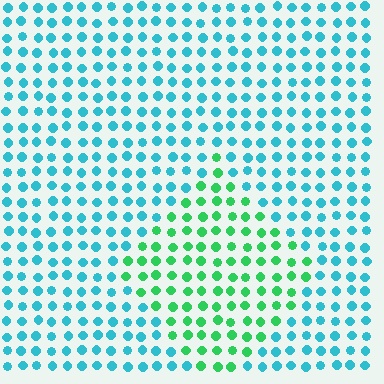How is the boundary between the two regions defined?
The boundary is defined purely by a slight shift in hue (about 49 degrees). Spacing, size, and orientation are identical on both sides.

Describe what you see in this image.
The image is filled with small cyan elements in a uniform arrangement. A diamond-shaped region is visible where the elements are tinted to a slightly different hue, forming a subtle color boundary.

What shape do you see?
I see a diamond.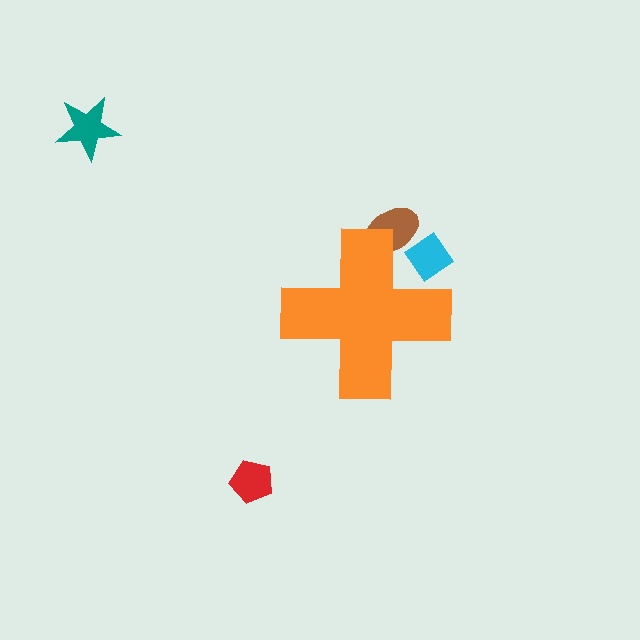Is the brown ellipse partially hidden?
Yes, the brown ellipse is partially hidden behind the orange cross.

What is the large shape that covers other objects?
An orange cross.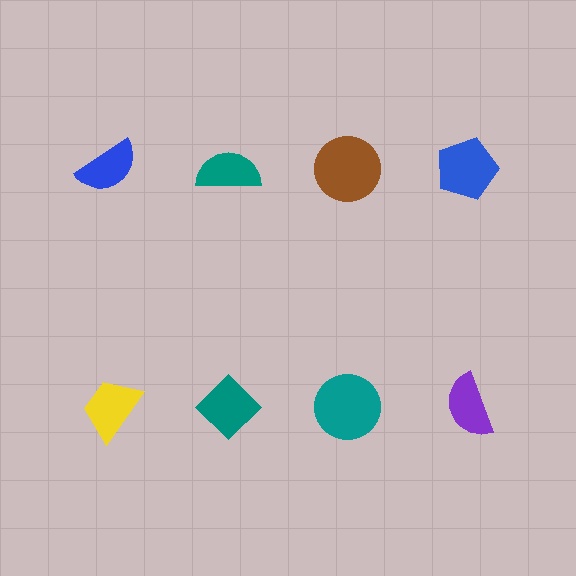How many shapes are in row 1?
4 shapes.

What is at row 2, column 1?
A yellow trapezoid.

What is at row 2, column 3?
A teal circle.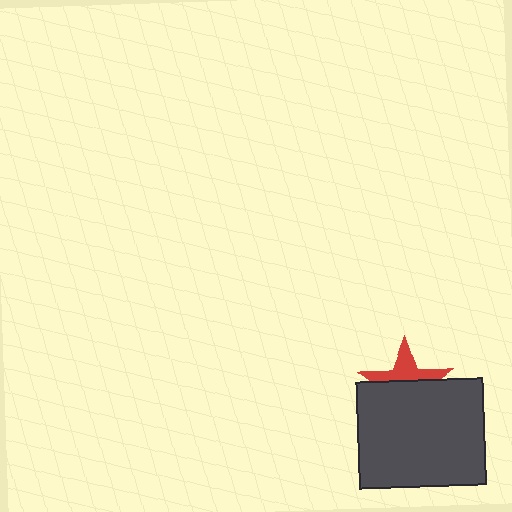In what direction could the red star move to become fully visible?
The red star could move up. That would shift it out from behind the dark gray rectangle entirely.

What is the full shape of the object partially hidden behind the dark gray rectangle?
The partially hidden object is a red star.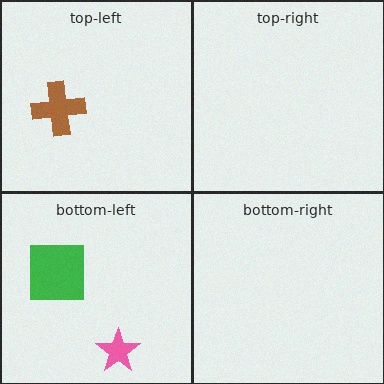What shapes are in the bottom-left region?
The pink star, the green square.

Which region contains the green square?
The bottom-left region.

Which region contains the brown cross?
The top-left region.